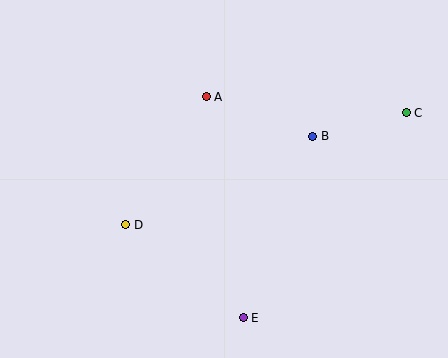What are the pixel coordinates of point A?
Point A is at (206, 97).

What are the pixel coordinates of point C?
Point C is at (406, 113).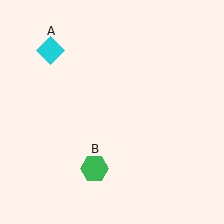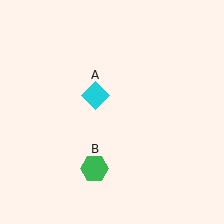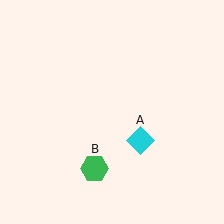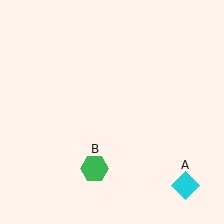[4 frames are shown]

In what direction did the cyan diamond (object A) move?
The cyan diamond (object A) moved down and to the right.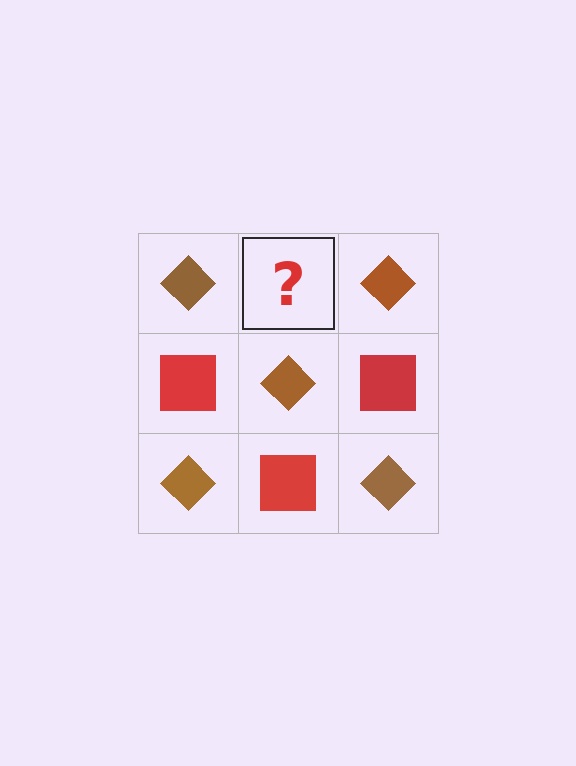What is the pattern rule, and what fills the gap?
The rule is that it alternates brown diamond and red square in a checkerboard pattern. The gap should be filled with a red square.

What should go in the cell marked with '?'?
The missing cell should contain a red square.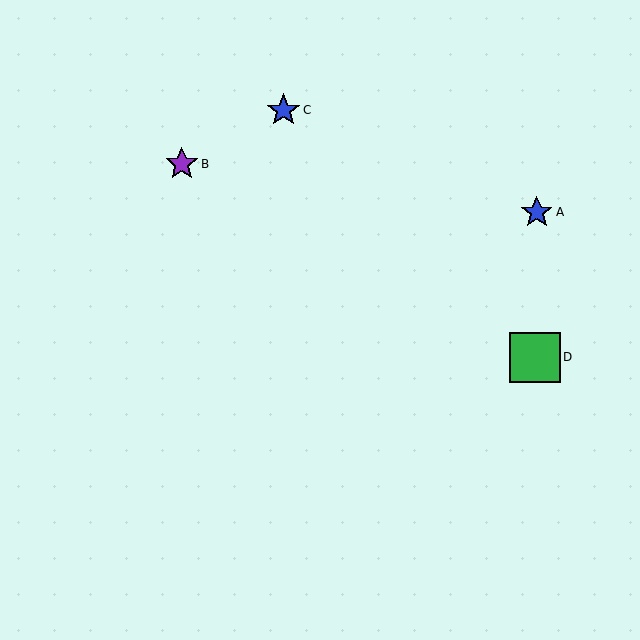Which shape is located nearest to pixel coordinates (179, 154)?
The purple star (labeled B) at (182, 164) is nearest to that location.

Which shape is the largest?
The green square (labeled D) is the largest.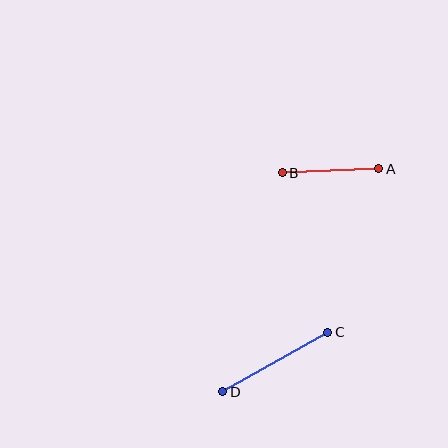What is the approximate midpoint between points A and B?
The midpoint is at approximately (330, 171) pixels.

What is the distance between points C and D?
The distance is approximately 120 pixels.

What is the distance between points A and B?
The distance is approximately 96 pixels.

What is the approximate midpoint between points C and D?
The midpoint is at approximately (275, 362) pixels.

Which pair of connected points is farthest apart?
Points C and D are farthest apart.